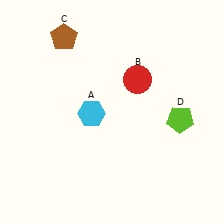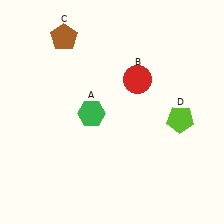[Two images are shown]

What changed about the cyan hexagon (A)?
In Image 1, A is cyan. In Image 2, it changed to green.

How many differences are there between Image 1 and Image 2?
There is 1 difference between the two images.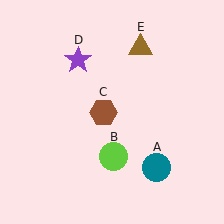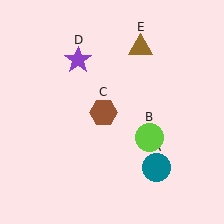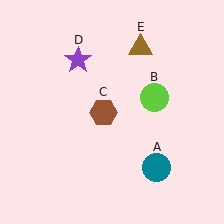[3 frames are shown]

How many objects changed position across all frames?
1 object changed position: lime circle (object B).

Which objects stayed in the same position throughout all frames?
Teal circle (object A) and brown hexagon (object C) and purple star (object D) and brown triangle (object E) remained stationary.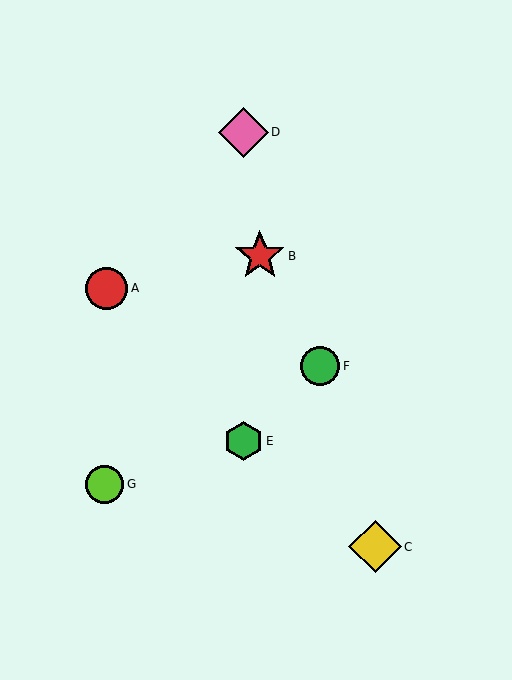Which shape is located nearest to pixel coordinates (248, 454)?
The green hexagon (labeled E) at (244, 441) is nearest to that location.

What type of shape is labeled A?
Shape A is a red circle.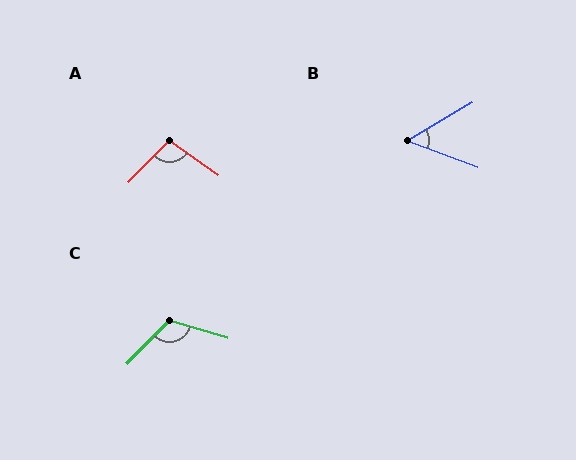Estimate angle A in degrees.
Approximately 99 degrees.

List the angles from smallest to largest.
B (51°), A (99°), C (118°).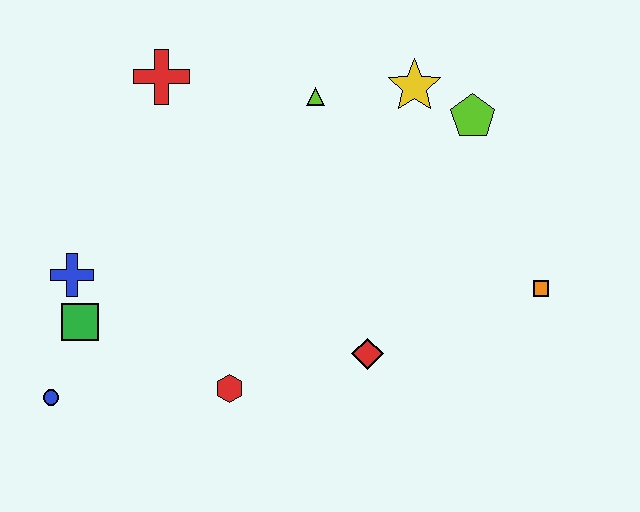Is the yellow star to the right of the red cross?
Yes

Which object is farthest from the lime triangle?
The blue circle is farthest from the lime triangle.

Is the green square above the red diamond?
Yes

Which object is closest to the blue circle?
The green square is closest to the blue circle.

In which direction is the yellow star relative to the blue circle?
The yellow star is to the right of the blue circle.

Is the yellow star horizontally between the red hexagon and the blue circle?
No